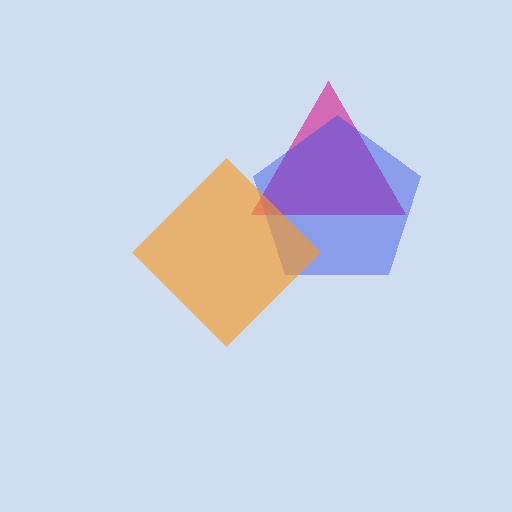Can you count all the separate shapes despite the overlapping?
Yes, there are 3 separate shapes.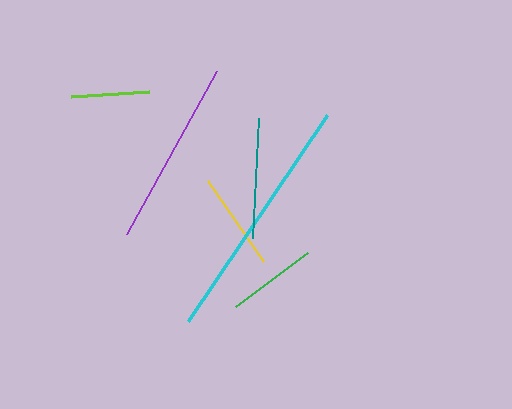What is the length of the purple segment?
The purple segment is approximately 187 pixels long.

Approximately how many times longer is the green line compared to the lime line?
The green line is approximately 1.2 times the length of the lime line.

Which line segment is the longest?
The cyan line is the longest at approximately 250 pixels.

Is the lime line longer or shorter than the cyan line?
The cyan line is longer than the lime line.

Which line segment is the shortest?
The lime line is the shortest at approximately 78 pixels.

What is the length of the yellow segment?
The yellow segment is approximately 98 pixels long.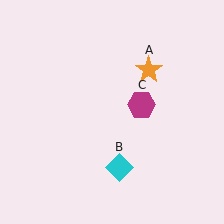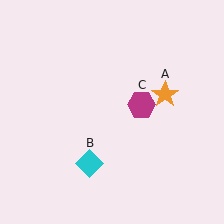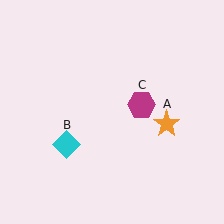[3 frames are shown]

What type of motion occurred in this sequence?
The orange star (object A), cyan diamond (object B) rotated clockwise around the center of the scene.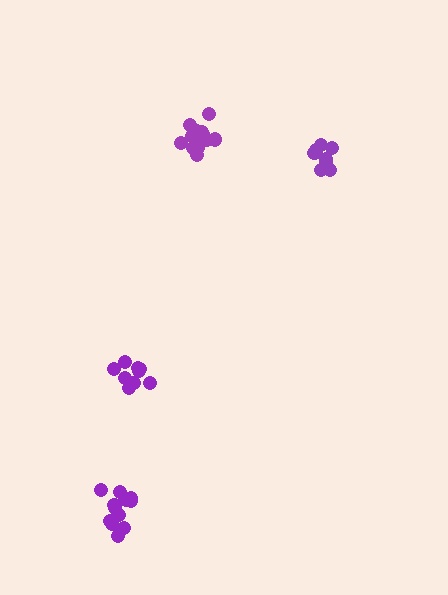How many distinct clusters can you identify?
There are 4 distinct clusters.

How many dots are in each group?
Group 1: 9 dots, Group 2: 12 dots, Group 3: 9 dots, Group 4: 13 dots (43 total).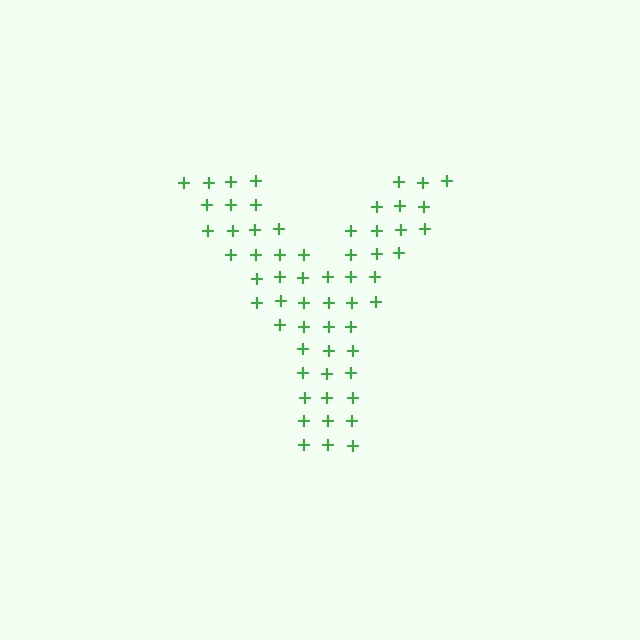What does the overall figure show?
The overall figure shows the letter Y.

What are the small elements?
The small elements are plus signs.